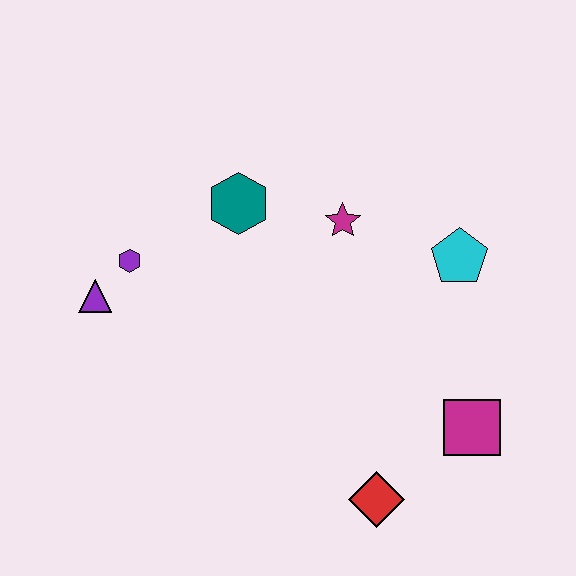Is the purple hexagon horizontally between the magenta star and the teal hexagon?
No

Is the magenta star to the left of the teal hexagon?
No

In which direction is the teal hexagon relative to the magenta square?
The teal hexagon is to the left of the magenta square.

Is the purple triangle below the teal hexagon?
Yes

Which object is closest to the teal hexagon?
The magenta star is closest to the teal hexagon.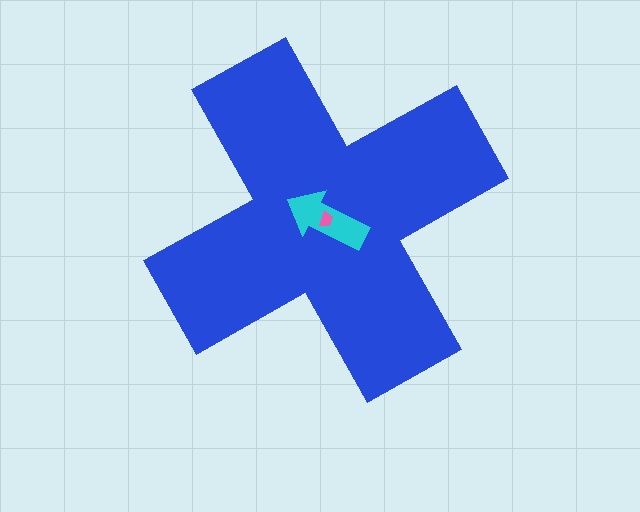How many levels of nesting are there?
3.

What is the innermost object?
The pink trapezoid.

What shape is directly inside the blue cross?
The cyan arrow.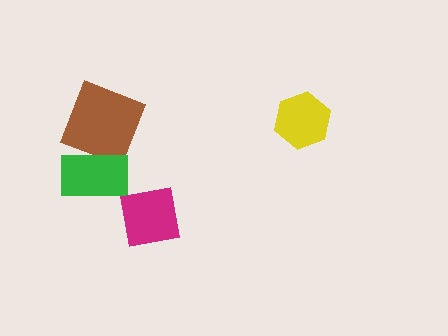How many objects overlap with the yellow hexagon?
0 objects overlap with the yellow hexagon.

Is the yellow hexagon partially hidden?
No, no other shape covers it.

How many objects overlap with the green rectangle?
1 object overlaps with the green rectangle.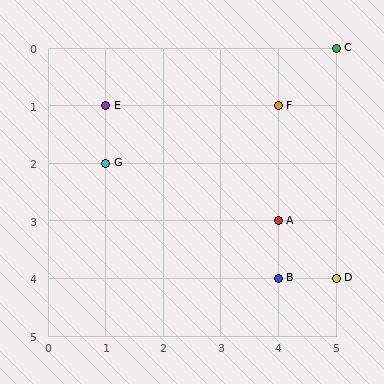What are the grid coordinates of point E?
Point E is at grid coordinates (1, 1).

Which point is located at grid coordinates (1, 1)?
Point E is at (1, 1).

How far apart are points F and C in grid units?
Points F and C are 1 column and 1 row apart (about 1.4 grid units diagonally).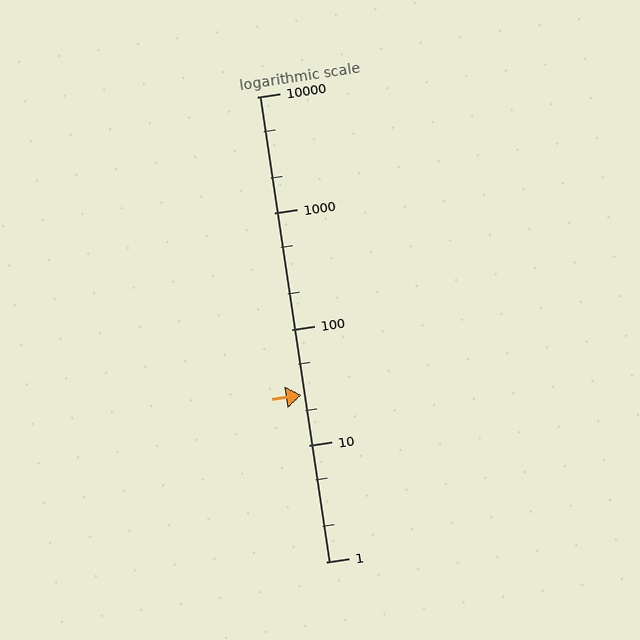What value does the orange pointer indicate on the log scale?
The pointer indicates approximately 27.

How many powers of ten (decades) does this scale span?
The scale spans 4 decades, from 1 to 10000.